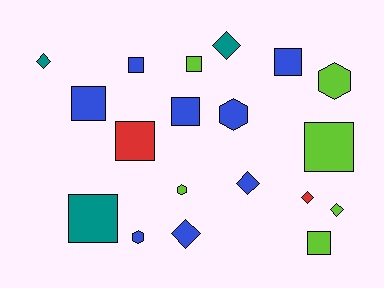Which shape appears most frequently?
Square, with 9 objects.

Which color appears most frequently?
Blue, with 8 objects.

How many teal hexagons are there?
There are no teal hexagons.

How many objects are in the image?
There are 19 objects.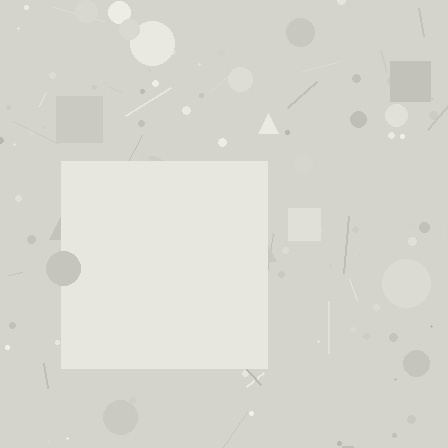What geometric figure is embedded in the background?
A square is embedded in the background.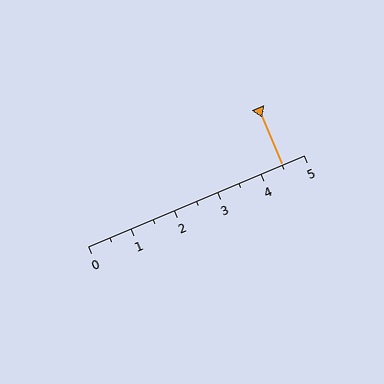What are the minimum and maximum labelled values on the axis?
The axis runs from 0 to 5.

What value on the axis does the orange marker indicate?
The marker indicates approximately 4.5.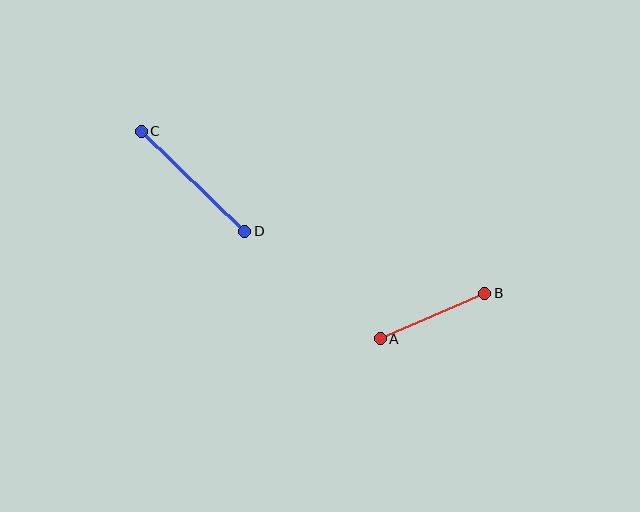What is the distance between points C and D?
The distance is approximately 144 pixels.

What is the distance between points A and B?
The distance is approximately 114 pixels.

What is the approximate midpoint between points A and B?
The midpoint is at approximately (432, 316) pixels.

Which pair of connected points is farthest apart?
Points C and D are farthest apart.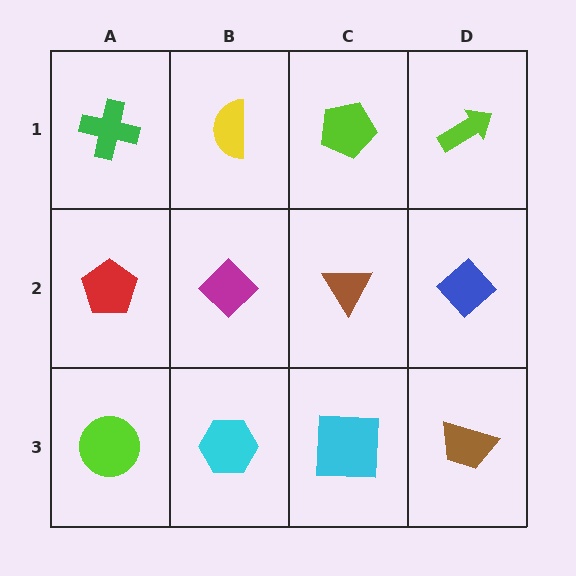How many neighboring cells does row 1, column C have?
3.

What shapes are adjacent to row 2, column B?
A yellow semicircle (row 1, column B), a cyan hexagon (row 3, column B), a red pentagon (row 2, column A), a brown triangle (row 2, column C).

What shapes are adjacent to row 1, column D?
A blue diamond (row 2, column D), a lime pentagon (row 1, column C).